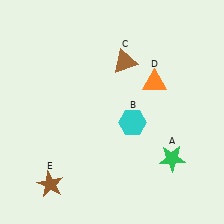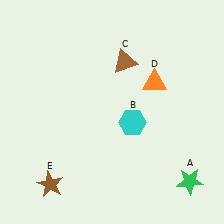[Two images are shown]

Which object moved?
The green star (A) moved down.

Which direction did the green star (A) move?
The green star (A) moved down.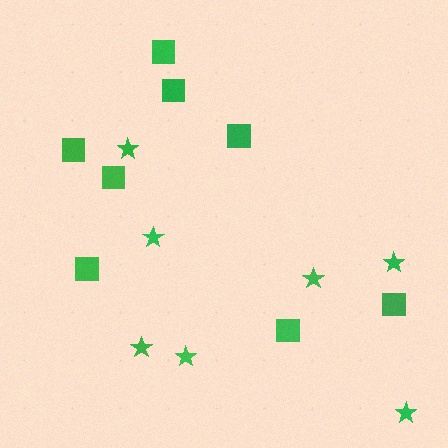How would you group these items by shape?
There are 2 groups: one group of stars (7) and one group of squares (8).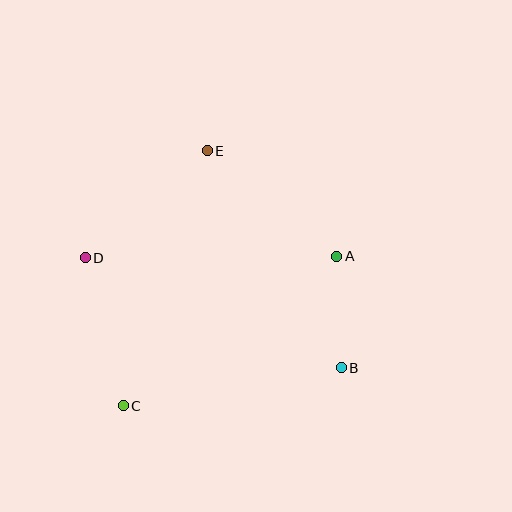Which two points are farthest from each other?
Points B and D are farthest from each other.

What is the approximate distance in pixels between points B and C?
The distance between B and C is approximately 221 pixels.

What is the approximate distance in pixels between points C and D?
The distance between C and D is approximately 152 pixels.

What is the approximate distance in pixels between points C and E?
The distance between C and E is approximately 268 pixels.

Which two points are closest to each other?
Points A and B are closest to each other.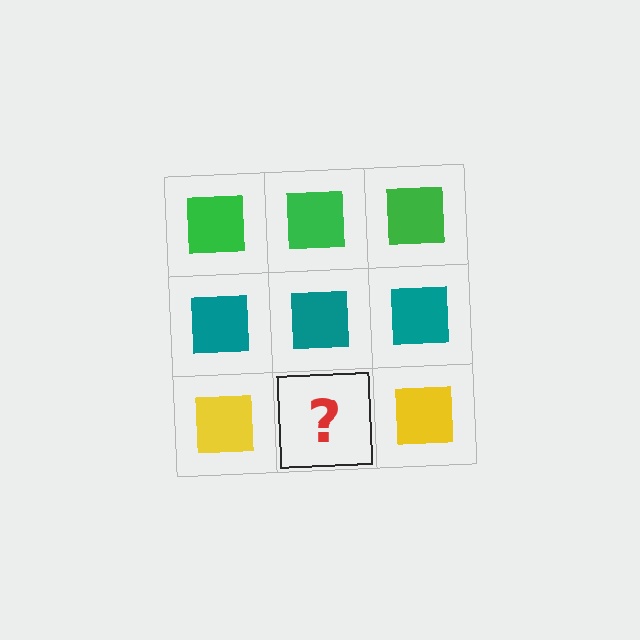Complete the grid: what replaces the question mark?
The question mark should be replaced with a yellow square.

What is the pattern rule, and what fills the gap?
The rule is that each row has a consistent color. The gap should be filled with a yellow square.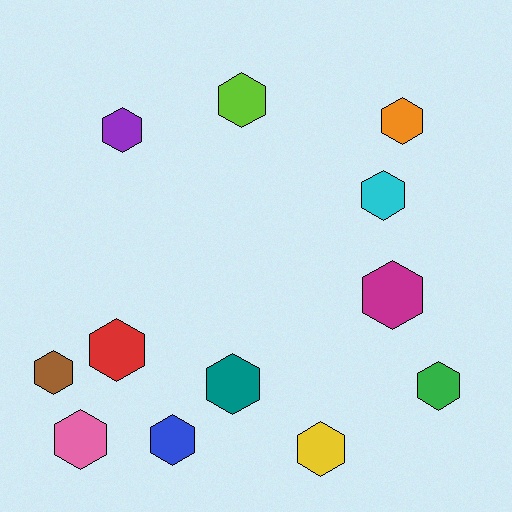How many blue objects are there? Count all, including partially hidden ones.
There is 1 blue object.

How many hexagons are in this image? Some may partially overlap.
There are 12 hexagons.